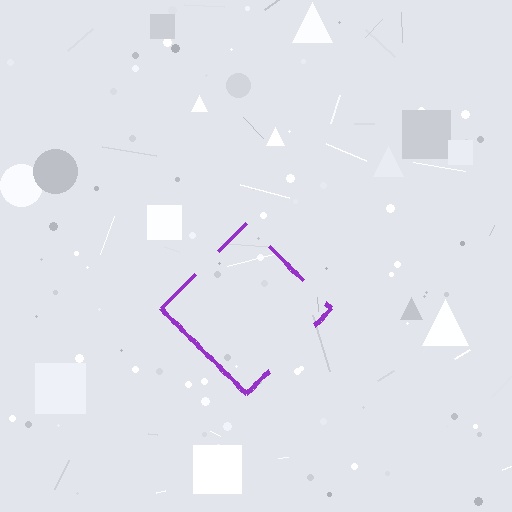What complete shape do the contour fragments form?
The contour fragments form a diamond.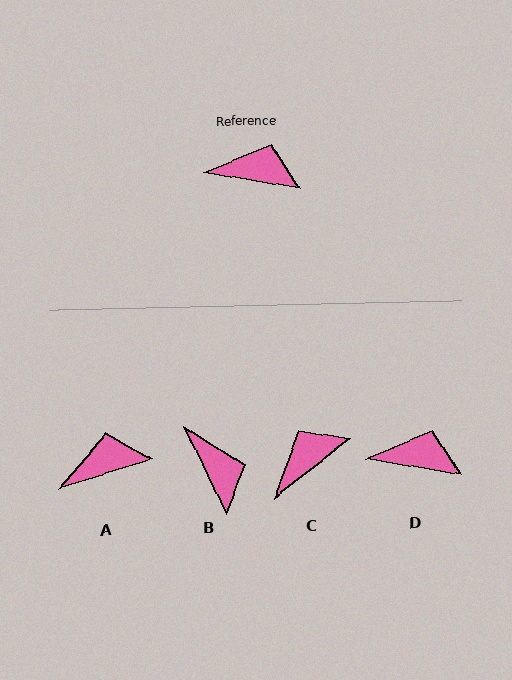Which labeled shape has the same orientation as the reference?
D.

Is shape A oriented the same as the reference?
No, it is off by about 27 degrees.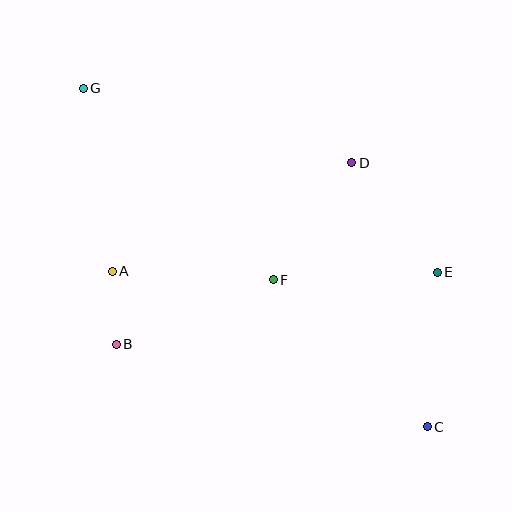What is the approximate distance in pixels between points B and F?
The distance between B and F is approximately 170 pixels.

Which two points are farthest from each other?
Points C and G are farthest from each other.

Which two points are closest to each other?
Points A and B are closest to each other.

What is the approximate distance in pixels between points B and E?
The distance between B and E is approximately 329 pixels.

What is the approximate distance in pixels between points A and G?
The distance between A and G is approximately 185 pixels.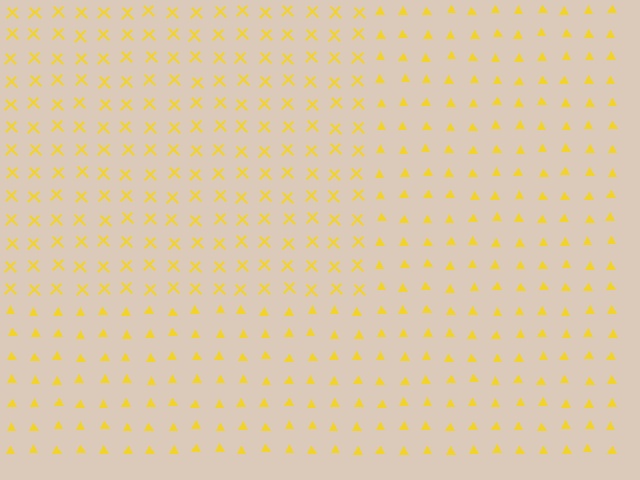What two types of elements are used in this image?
The image uses X marks inside the rectangle region and triangles outside it.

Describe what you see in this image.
The image is filled with small yellow elements arranged in a uniform grid. A rectangle-shaped region contains X marks, while the surrounding area contains triangles. The boundary is defined purely by the change in element shape.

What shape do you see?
I see a rectangle.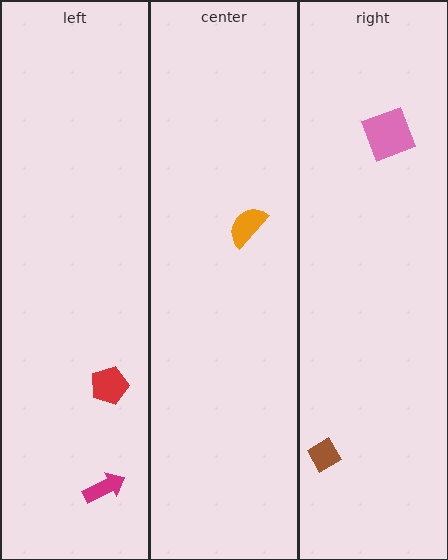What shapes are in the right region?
The brown diamond, the pink square.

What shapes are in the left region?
The red pentagon, the magenta arrow.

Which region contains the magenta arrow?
The left region.